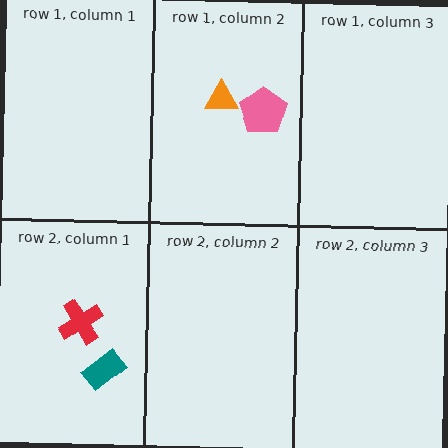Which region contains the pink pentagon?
The row 1, column 2 region.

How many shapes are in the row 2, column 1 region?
2.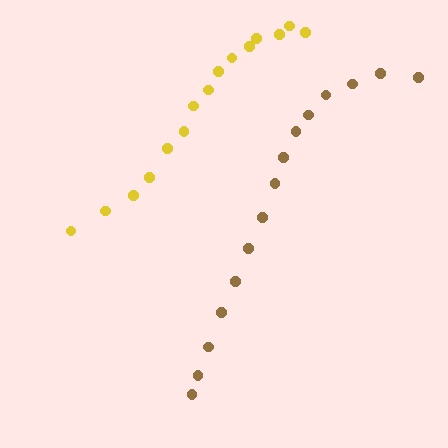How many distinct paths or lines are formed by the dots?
There are 2 distinct paths.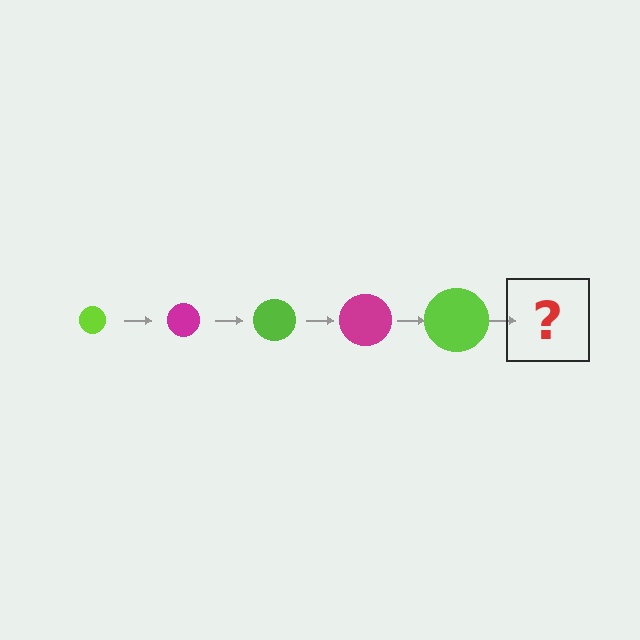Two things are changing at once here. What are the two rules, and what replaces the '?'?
The two rules are that the circle grows larger each step and the color cycles through lime and magenta. The '?' should be a magenta circle, larger than the previous one.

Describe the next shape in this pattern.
It should be a magenta circle, larger than the previous one.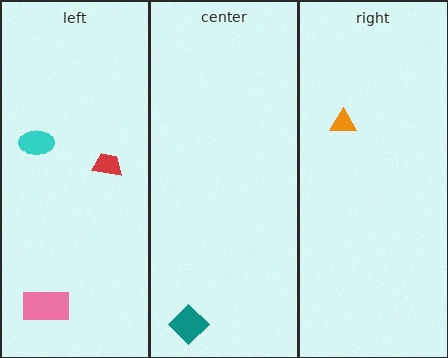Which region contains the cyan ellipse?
The left region.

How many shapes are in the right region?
1.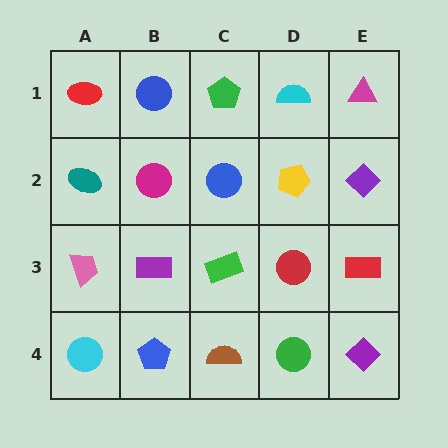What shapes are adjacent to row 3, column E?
A purple diamond (row 2, column E), a purple diamond (row 4, column E), a red circle (row 3, column D).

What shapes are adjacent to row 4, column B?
A purple rectangle (row 3, column B), a cyan circle (row 4, column A), a brown semicircle (row 4, column C).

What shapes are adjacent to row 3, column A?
A teal ellipse (row 2, column A), a cyan circle (row 4, column A), a purple rectangle (row 3, column B).